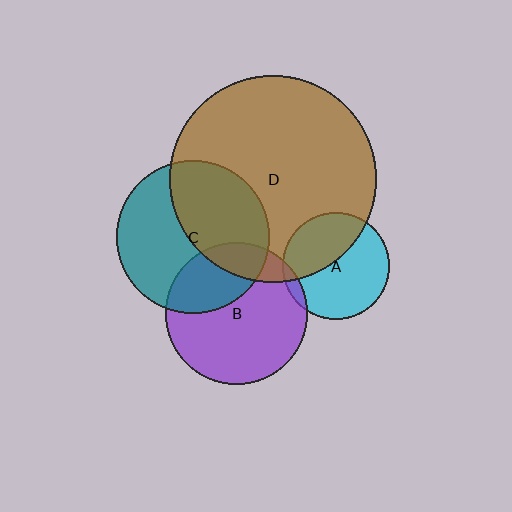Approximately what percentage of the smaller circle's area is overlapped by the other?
Approximately 5%.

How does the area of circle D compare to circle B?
Approximately 2.1 times.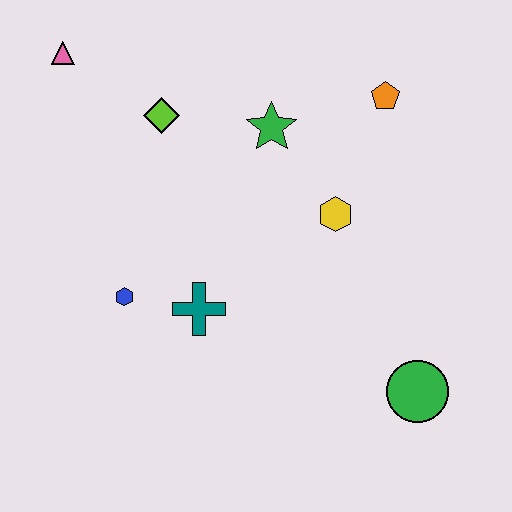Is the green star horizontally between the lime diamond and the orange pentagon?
Yes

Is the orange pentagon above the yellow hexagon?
Yes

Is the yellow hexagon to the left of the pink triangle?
No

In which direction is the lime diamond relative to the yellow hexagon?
The lime diamond is to the left of the yellow hexagon.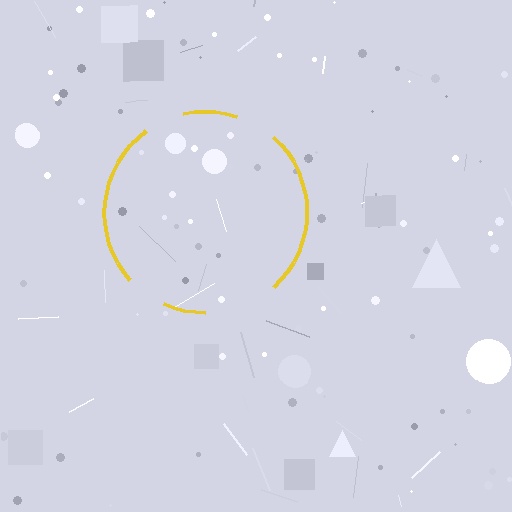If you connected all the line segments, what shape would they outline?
They would outline a circle.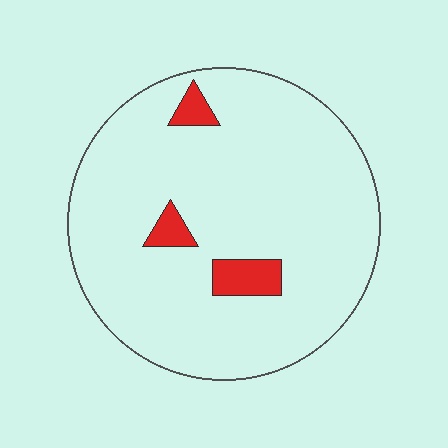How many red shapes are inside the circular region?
3.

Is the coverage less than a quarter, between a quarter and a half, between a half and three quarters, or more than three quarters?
Less than a quarter.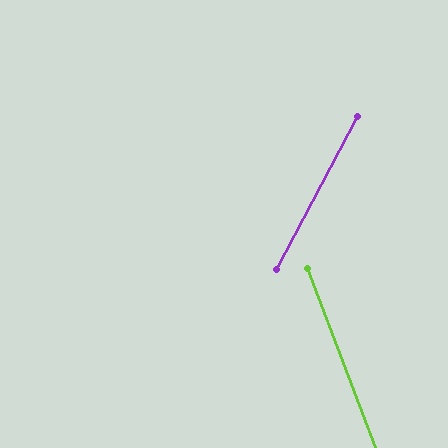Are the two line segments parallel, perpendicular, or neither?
Neither parallel nor perpendicular — they differ by about 48°.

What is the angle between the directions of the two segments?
Approximately 48 degrees.